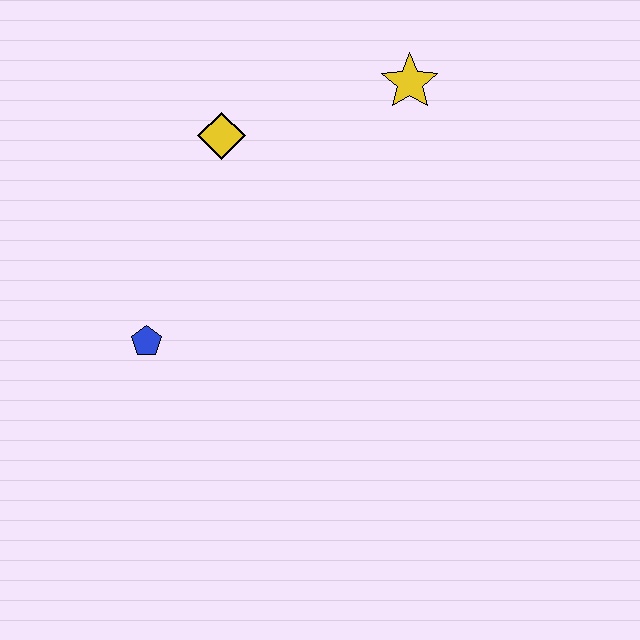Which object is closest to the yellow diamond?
The yellow star is closest to the yellow diamond.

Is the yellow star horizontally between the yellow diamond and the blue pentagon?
No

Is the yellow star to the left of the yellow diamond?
No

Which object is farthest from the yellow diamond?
The blue pentagon is farthest from the yellow diamond.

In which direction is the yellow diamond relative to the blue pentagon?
The yellow diamond is above the blue pentagon.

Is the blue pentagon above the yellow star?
No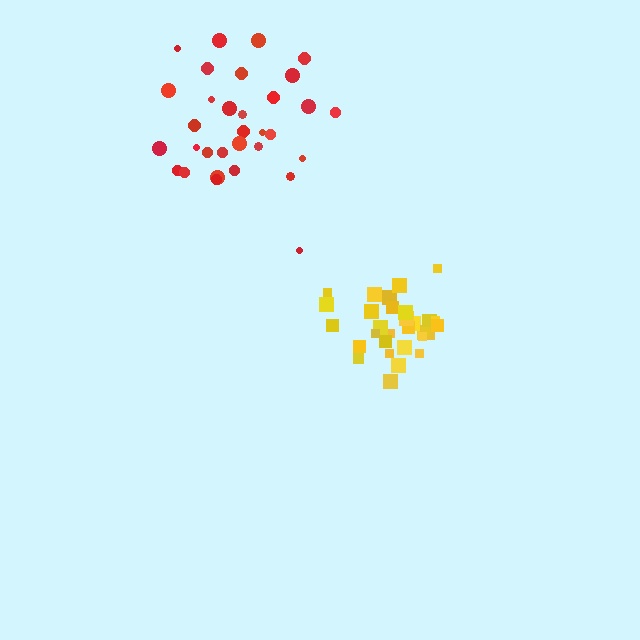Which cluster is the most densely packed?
Yellow.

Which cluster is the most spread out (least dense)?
Red.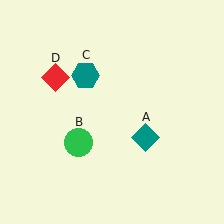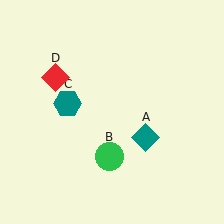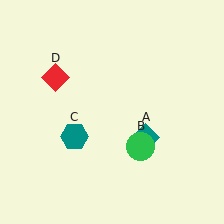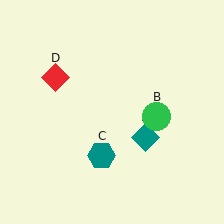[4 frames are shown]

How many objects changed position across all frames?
2 objects changed position: green circle (object B), teal hexagon (object C).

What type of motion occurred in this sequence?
The green circle (object B), teal hexagon (object C) rotated counterclockwise around the center of the scene.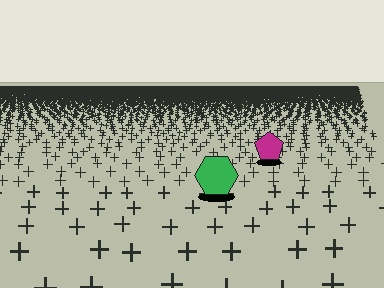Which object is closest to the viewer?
The green hexagon is closest. The texture marks near it are larger and more spread out.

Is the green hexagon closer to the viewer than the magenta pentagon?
Yes. The green hexagon is closer — you can tell from the texture gradient: the ground texture is coarser near it.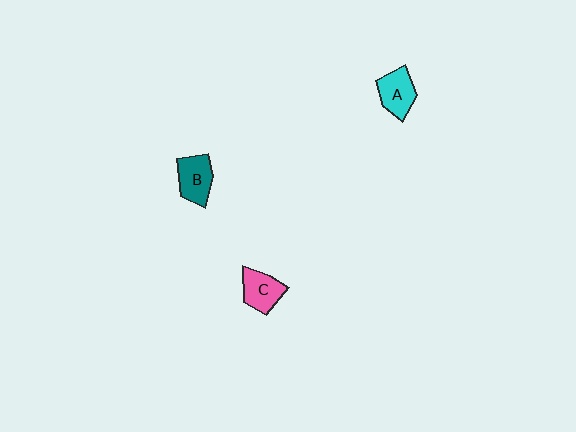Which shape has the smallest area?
Shape C (pink).